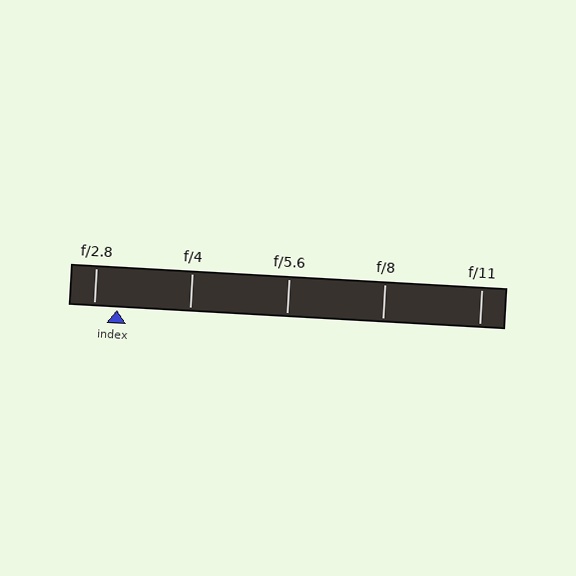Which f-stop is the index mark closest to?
The index mark is closest to f/2.8.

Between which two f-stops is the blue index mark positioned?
The index mark is between f/2.8 and f/4.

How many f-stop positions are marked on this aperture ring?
There are 5 f-stop positions marked.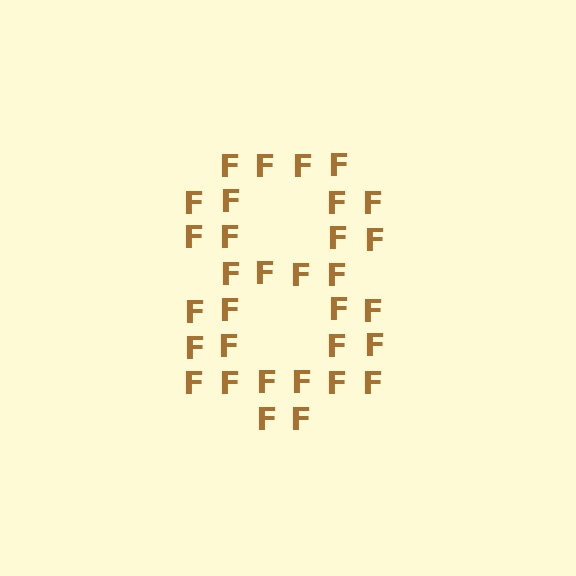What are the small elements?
The small elements are letter F's.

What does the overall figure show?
The overall figure shows the digit 8.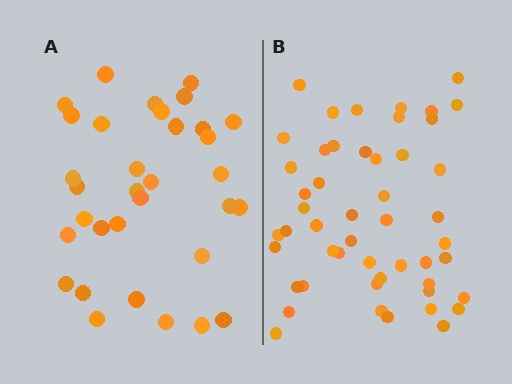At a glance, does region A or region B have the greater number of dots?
Region B (the right region) has more dots.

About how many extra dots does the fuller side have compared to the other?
Region B has approximately 15 more dots than region A.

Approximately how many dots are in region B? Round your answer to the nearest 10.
About 50 dots.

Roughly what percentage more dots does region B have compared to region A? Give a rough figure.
About 50% more.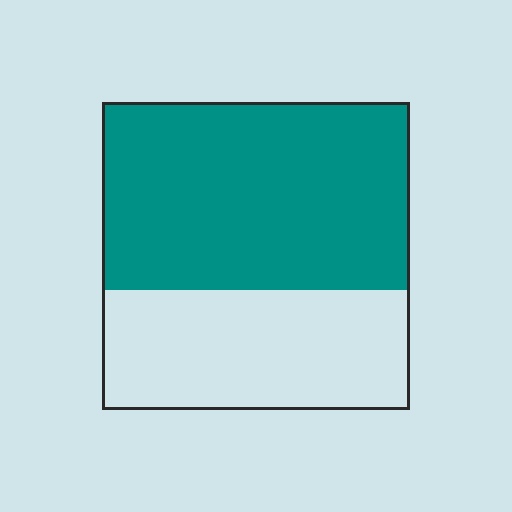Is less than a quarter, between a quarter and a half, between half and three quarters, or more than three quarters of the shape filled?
Between half and three quarters.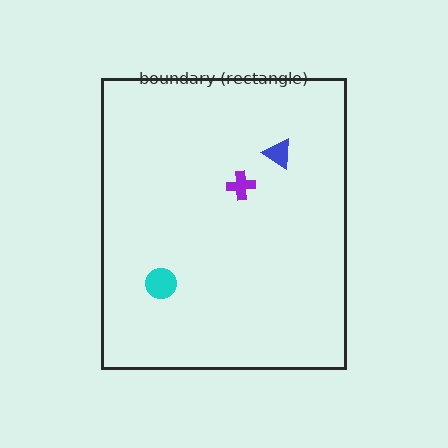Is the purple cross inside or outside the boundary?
Inside.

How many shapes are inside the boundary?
3 inside, 0 outside.